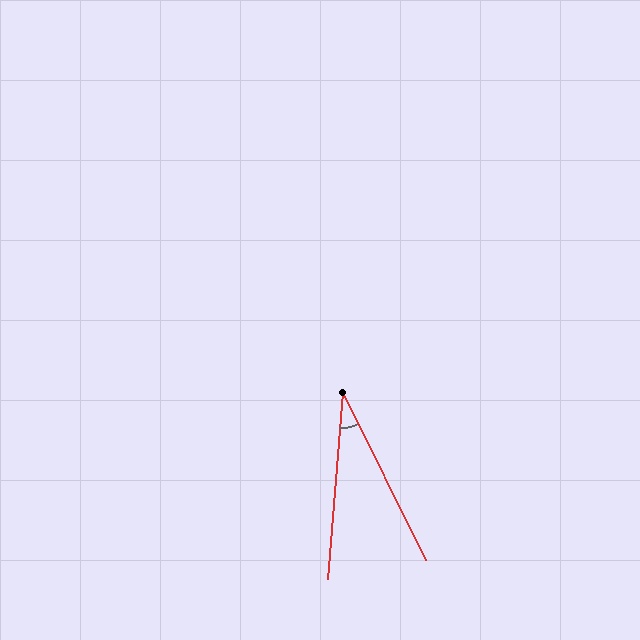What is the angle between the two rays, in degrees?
Approximately 31 degrees.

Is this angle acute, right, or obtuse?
It is acute.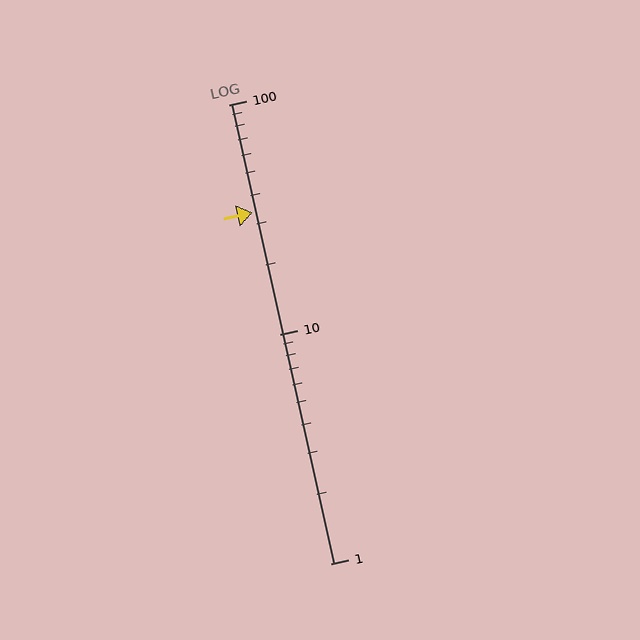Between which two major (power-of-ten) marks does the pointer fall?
The pointer is between 10 and 100.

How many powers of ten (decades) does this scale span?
The scale spans 2 decades, from 1 to 100.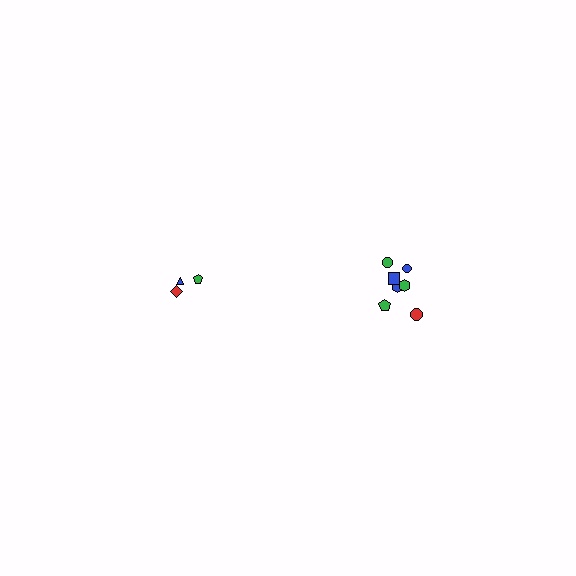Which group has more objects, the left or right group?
The right group.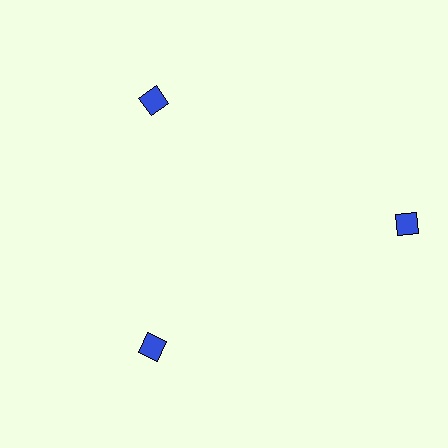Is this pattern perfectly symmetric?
No. The 3 blue squares are arranged in a ring, but one element near the 3 o'clock position is pushed outward from the center, breaking the 3-fold rotational symmetry.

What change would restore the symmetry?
The symmetry would be restored by moving it inward, back onto the ring so that all 3 squares sit at equal angles and equal distance from the center.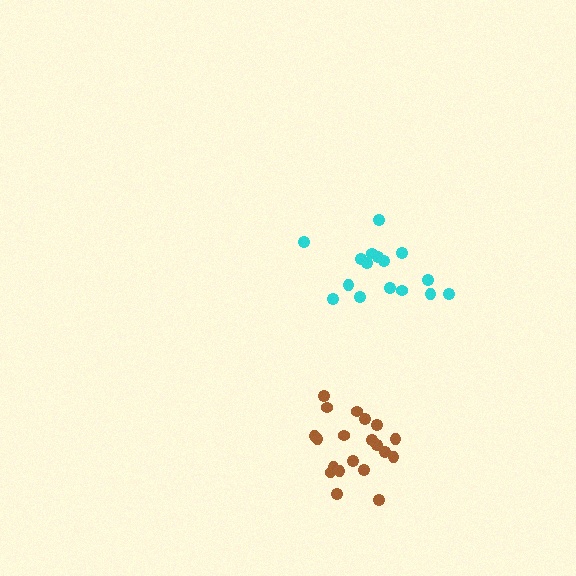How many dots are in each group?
Group 1: 16 dots, Group 2: 20 dots (36 total).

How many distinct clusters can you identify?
There are 2 distinct clusters.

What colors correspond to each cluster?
The clusters are colored: cyan, brown.